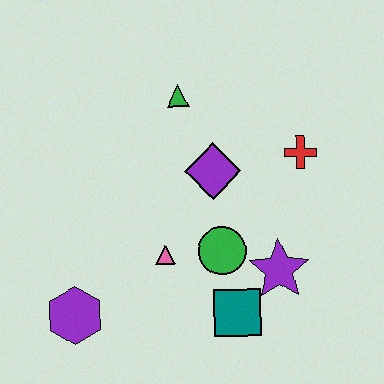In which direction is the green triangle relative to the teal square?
The green triangle is above the teal square.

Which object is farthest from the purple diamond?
The purple hexagon is farthest from the purple diamond.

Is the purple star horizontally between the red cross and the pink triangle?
Yes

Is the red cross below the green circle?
No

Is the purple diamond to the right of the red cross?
No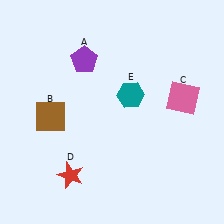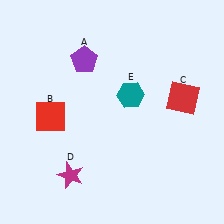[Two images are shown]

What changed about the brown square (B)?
In Image 1, B is brown. In Image 2, it changed to red.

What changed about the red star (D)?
In Image 1, D is red. In Image 2, it changed to magenta.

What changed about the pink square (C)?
In Image 1, C is pink. In Image 2, it changed to red.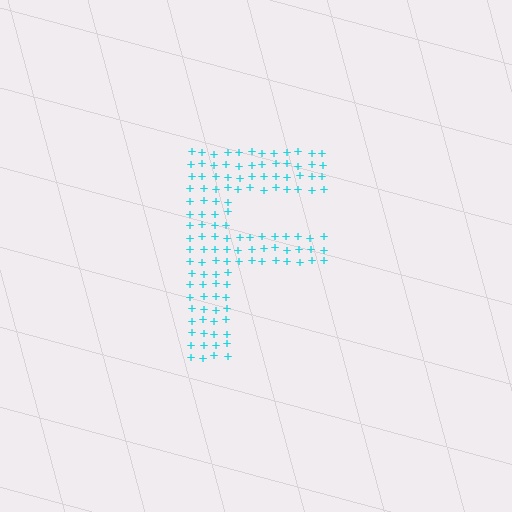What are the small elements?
The small elements are plus signs.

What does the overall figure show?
The overall figure shows the letter F.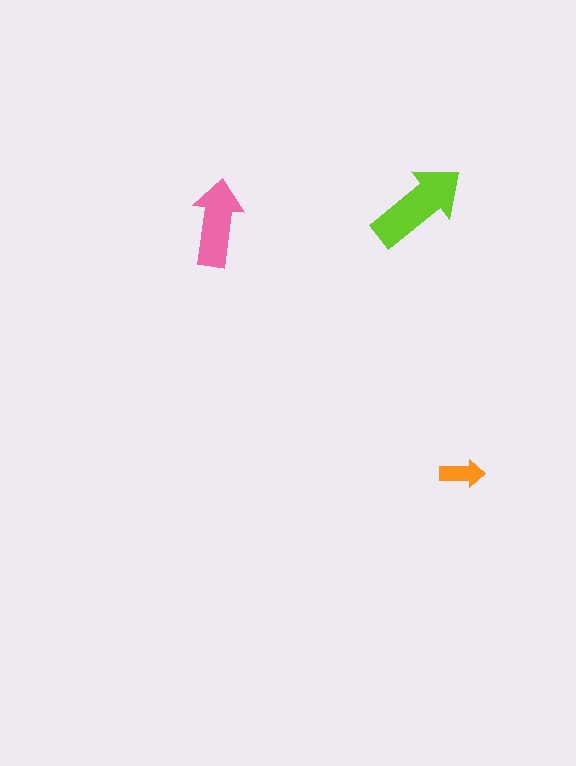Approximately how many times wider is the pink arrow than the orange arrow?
About 2 times wider.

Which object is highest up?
The lime arrow is topmost.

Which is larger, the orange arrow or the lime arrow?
The lime one.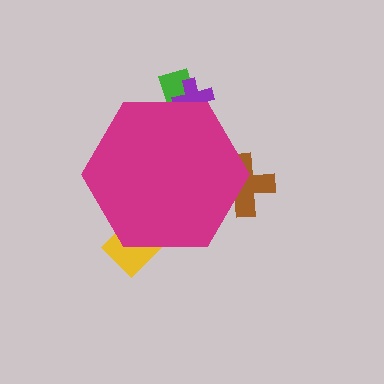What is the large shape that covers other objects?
A magenta hexagon.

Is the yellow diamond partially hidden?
Yes, the yellow diamond is partially hidden behind the magenta hexagon.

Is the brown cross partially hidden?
Yes, the brown cross is partially hidden behind the magenta hexagon.